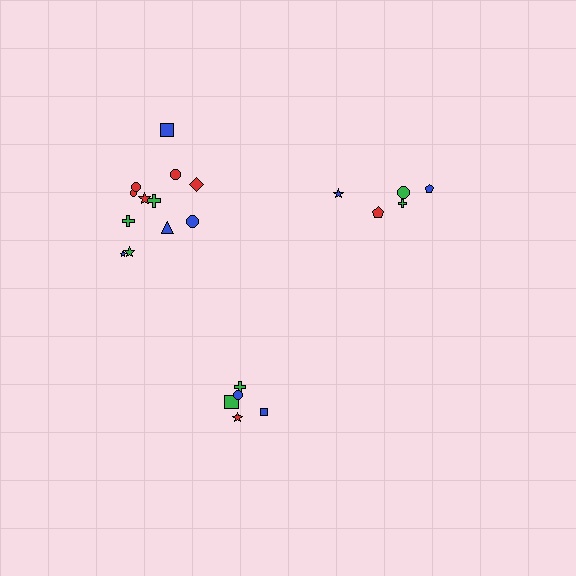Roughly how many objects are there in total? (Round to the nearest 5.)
Roughly 20 objects in total.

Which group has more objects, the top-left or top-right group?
The top-left group.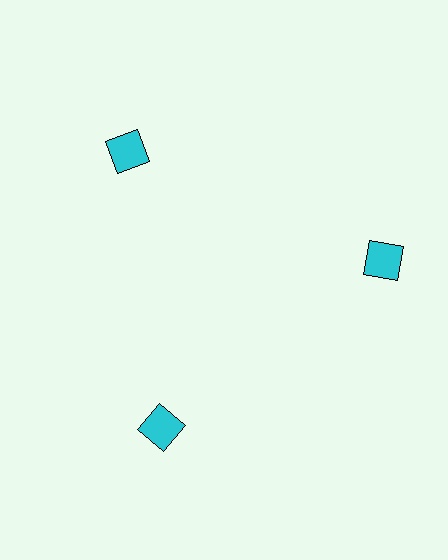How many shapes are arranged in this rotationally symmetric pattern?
There are 3 shapes, arranged in 3 groups of 1.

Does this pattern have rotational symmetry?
Yes, this pattern has 3-fold rotational symmetry. It looks the same after rotating 120 degrees around the center.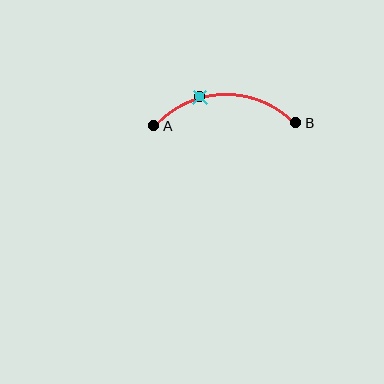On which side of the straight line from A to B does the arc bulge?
The arc bulges above the straight line connecting A and B.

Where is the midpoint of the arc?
The arc midpoint is the point on the curve farthest from the straight line joining A and B. It sits above that line.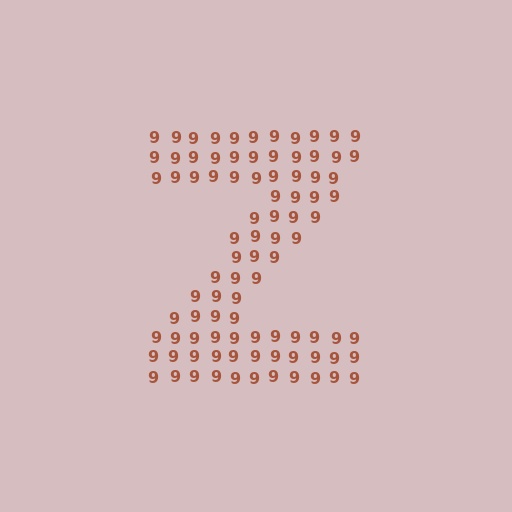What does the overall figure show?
The overall figure shows the letter Z.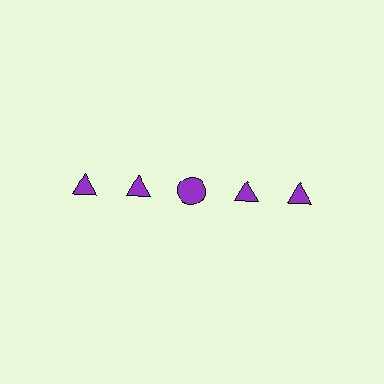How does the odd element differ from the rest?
It has a different shape: circle instead of triangle.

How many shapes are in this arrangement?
There are 5 shapes arranged in a grid pattern.